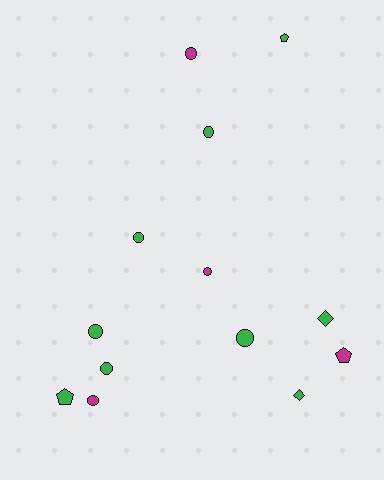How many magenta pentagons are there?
There is 1 magenta pentagon.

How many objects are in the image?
There are 13 objects.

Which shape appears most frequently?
Circle, with 8 objects.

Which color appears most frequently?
Green, with 9 objects.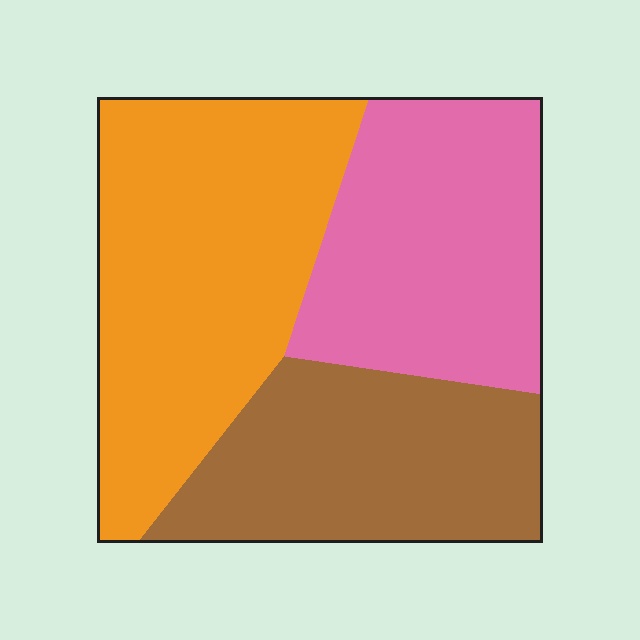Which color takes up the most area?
Orange, at roughly 40%.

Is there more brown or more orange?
Orange.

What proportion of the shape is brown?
Brown takes up about one quarter (1/4) of the shape.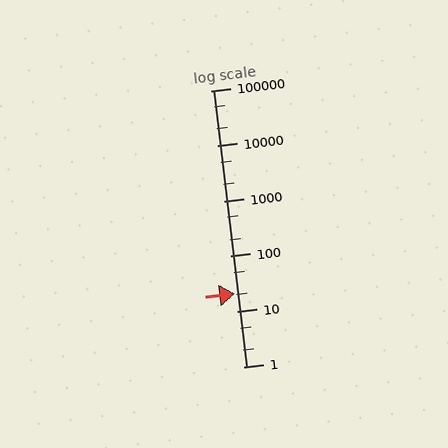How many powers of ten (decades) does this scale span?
The scale spans 5 decades, from 1 to 100000.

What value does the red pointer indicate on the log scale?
The pointer indicates approximately 21.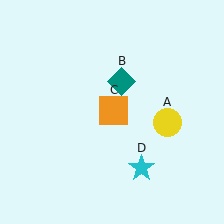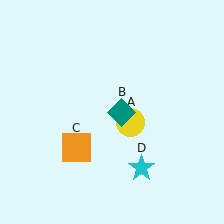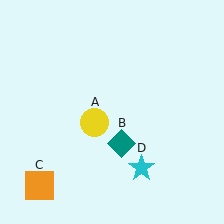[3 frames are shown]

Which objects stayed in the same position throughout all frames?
Cyan star (object D) remained stationary.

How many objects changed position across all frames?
3 objects changed position: yellow circle (object A), teal diamond (object B), orange square (object C).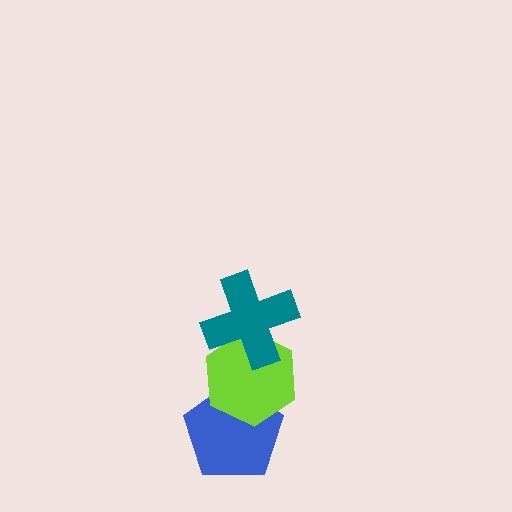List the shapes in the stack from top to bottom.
From top to bottom: the teal cross, the lime hexagon, the blue pentagon.